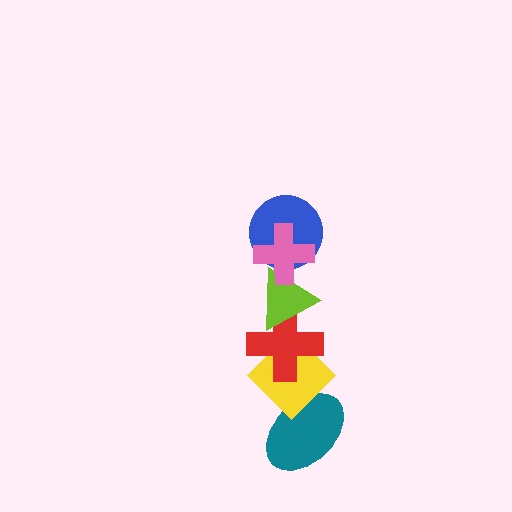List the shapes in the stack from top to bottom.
From top to bottom: the pink cross, the blue circle, the lime triangle, the red cross, the yellow diamond, the teal ellipse.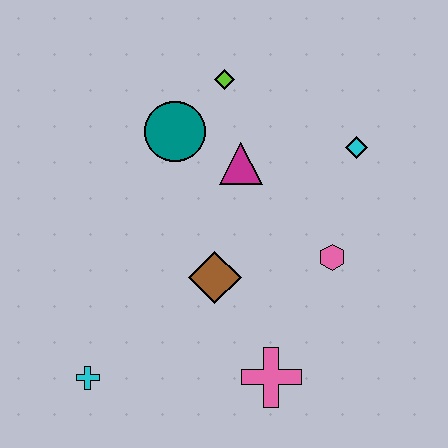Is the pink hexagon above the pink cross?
Yes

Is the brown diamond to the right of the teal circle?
Yes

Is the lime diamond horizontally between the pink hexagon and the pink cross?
No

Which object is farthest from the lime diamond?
The cyan cross is farthest from the lime diamond.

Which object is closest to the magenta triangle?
The teal circle is closest to the magenta triangle.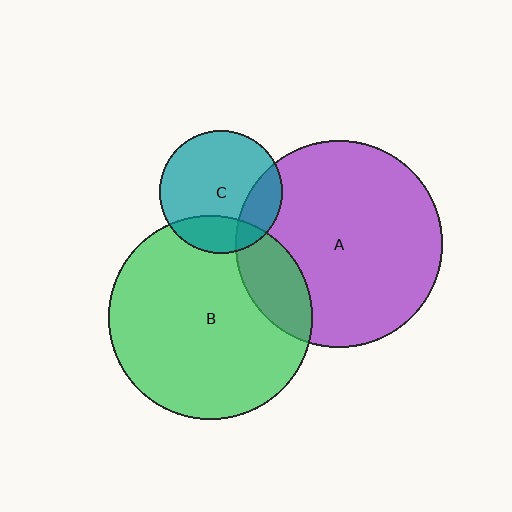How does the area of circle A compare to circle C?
Approximately 2.8 times.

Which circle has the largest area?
Circle A (purple).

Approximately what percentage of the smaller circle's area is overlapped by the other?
Approximately 20%.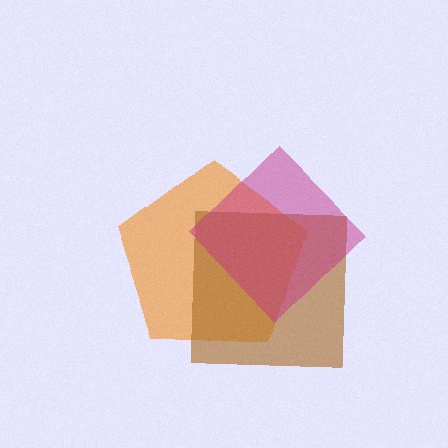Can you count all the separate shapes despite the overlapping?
Yes, there are 3 separate shapes.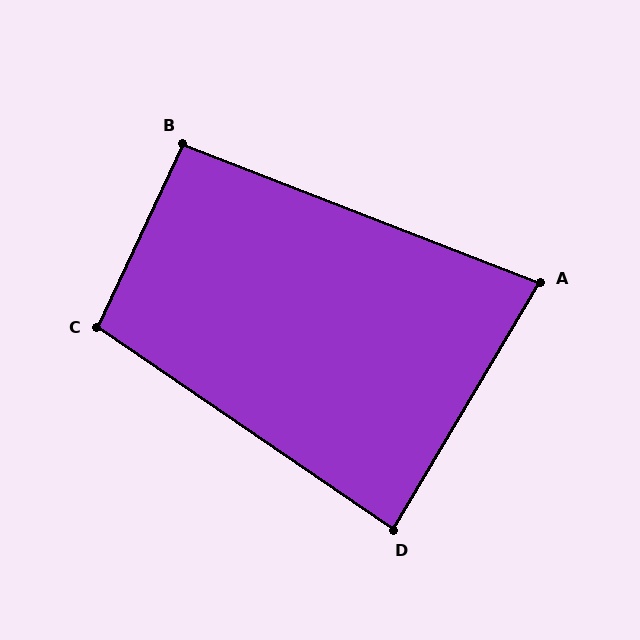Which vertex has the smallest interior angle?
A, at approximately 81 degrees.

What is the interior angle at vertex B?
Approximately 94 degrees (approximately right).